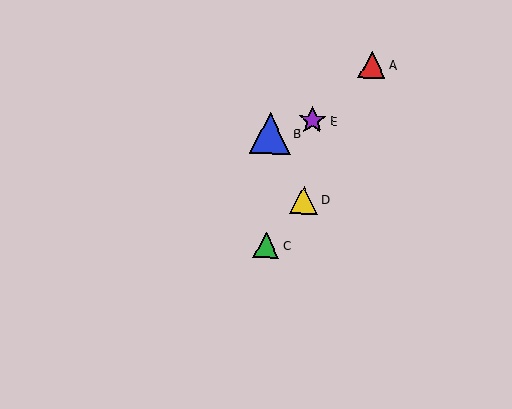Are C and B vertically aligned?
Yes, both are at x≈266.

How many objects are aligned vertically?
2 objects (B, C) are aligned vertically.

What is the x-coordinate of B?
Object B is at x≈270.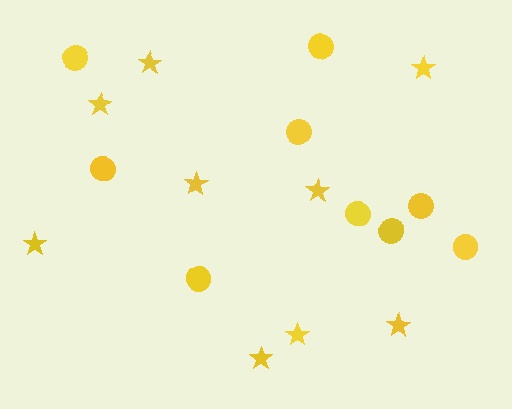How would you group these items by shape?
There are 2 groups: one group of circles (9) and one group of stars (9).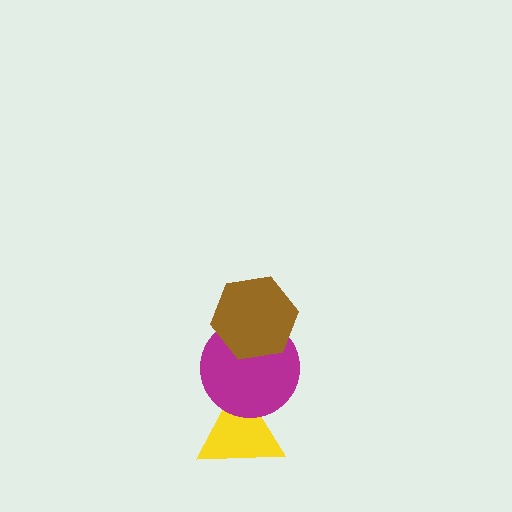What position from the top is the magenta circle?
The magenta circle is 2nd from the top.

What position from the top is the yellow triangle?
The yellow triangle is 3rd from the top.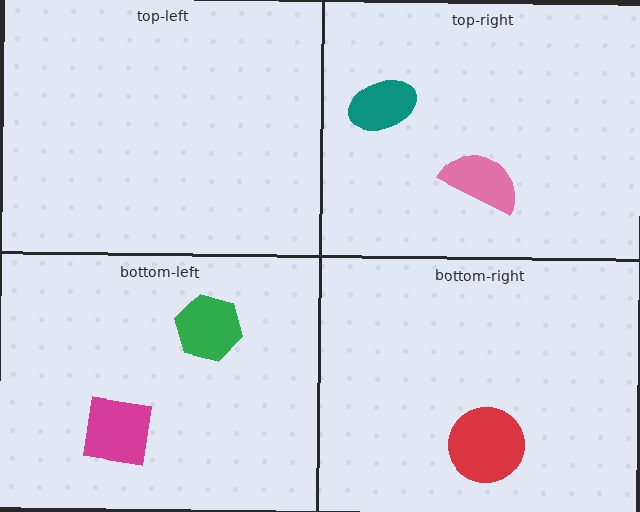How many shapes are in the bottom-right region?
1.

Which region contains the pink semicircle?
The top-right region.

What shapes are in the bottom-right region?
The red circle.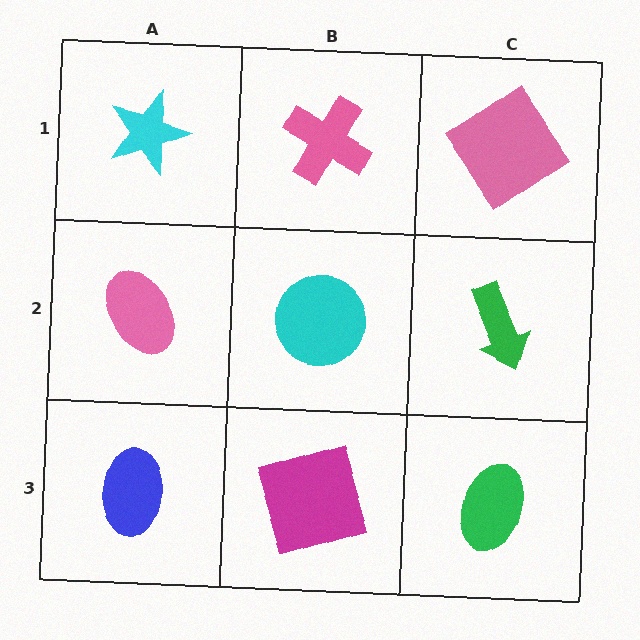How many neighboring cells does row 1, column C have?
2.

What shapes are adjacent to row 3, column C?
A green arrow (row 2, column C), a magenta square (row 3, column B).